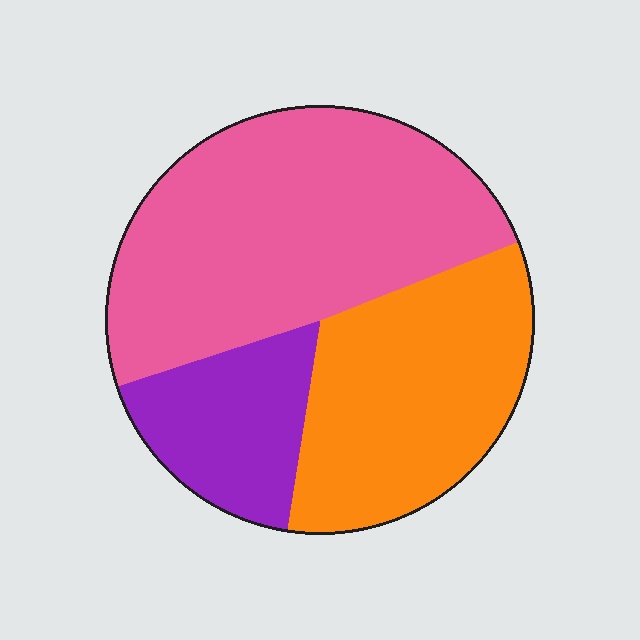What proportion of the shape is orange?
Orange takes up about one third (1/3) of the shape.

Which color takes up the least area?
Purple, at roughly 15%.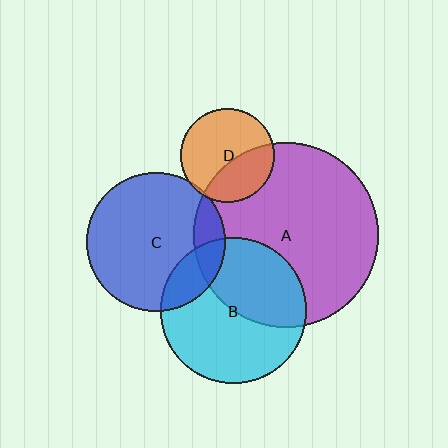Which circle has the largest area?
Circle A (purple).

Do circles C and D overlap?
Yes.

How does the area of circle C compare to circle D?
Approximately 2.2 times.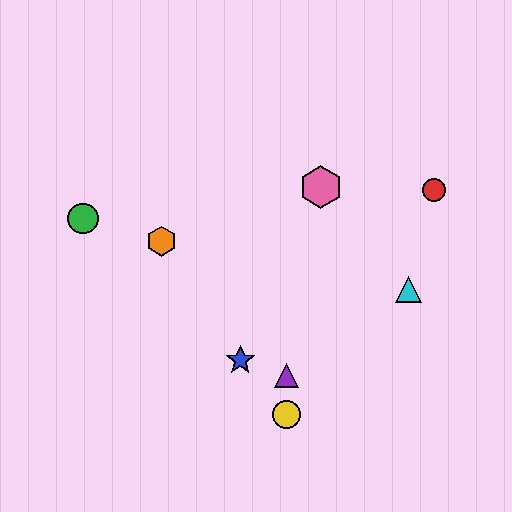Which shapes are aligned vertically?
The yellow circle, the purple triangle are aligned vertically.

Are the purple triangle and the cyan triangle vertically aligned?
No, the purple triangle is at x≈286 and the cyan triangle is at x≈409.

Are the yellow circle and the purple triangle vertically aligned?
Yes, both are at x≈286.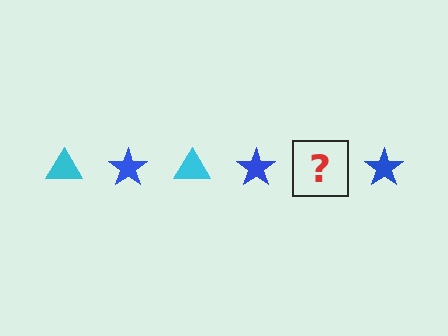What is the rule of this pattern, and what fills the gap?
The rule is that the pattern alternates between cyan triangle and blue star. The gap should be filled with a cyan triangle.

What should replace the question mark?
The question mark should be replaced with a cyan triangle.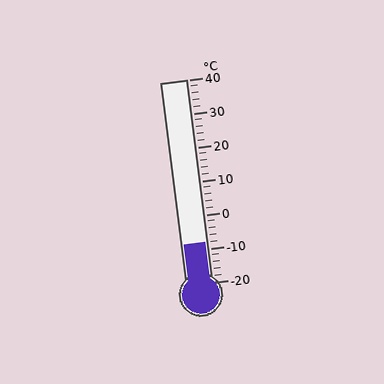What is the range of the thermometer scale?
The thermometer scale ranges from -20°C to 40°C.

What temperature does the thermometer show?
The thermometer shows approximately -8°C.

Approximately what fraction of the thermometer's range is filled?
The thermometer is filled to approximately 20% of its range.